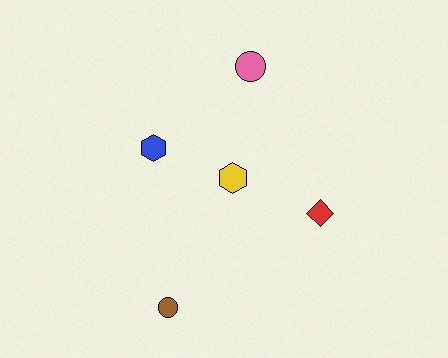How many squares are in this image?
There are no squares.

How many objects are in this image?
There are 5 objects.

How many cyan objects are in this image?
There are no cyan objects.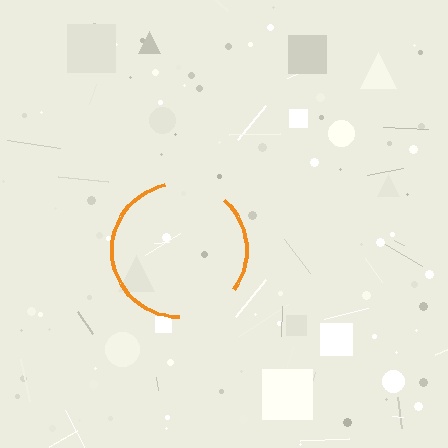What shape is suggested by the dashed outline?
The dashed outline suggests a circle.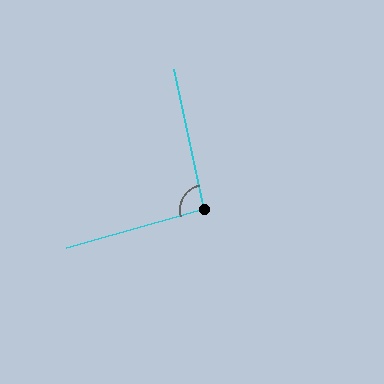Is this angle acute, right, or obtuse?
It is approximately a right angle.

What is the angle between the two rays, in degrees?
Approximately 93 degrees.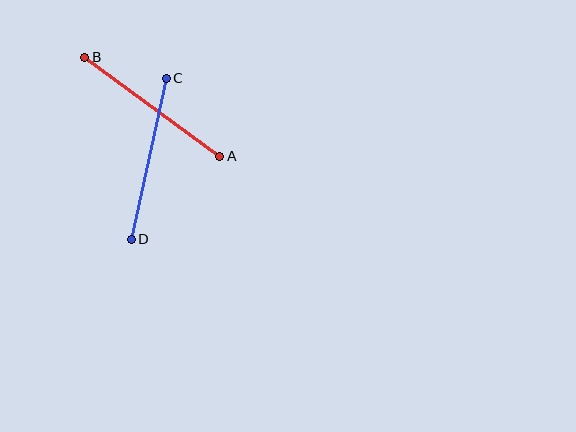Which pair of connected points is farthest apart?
Points A and B are farthest apart.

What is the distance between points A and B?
The distance is approximately 167 pixels.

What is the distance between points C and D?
The distance is approximately 165 pixels.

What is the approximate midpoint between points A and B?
The midpoint is at approximately (152, 107) pixels.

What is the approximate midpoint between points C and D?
The midpoint is at approximately (149, 159) pixels.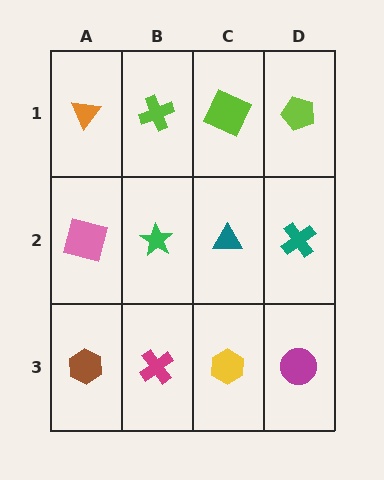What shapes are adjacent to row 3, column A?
A pink square (row 2, column A), a magenta cross (row 3, column B).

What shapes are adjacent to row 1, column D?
A teal cross (row 2, column D), a lime square (row 1, column C).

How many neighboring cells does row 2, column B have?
4.